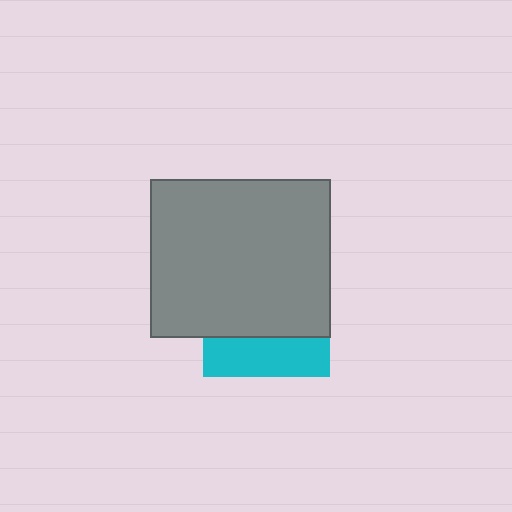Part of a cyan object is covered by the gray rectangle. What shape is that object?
It is a square.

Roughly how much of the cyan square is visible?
A small part of it is visible (roughly 31%).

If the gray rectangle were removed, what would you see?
You would see the complete cyan square.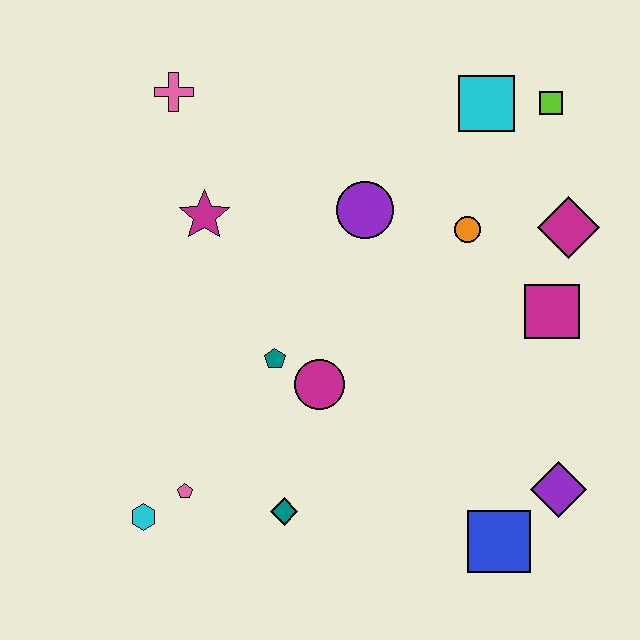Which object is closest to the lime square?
The cyan square is closest to the lime square.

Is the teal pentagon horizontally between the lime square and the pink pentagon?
Yes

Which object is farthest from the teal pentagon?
The lime square is farthest from the teal pentagon.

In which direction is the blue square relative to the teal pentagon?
The blue square is to the right of the teal pentagon.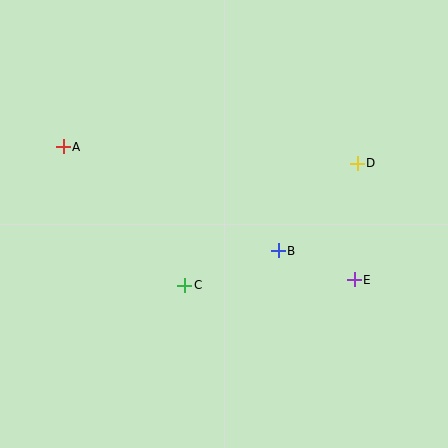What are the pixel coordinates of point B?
Point B is at (278, 251).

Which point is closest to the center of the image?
Point B at (278, 251) is closest to the center.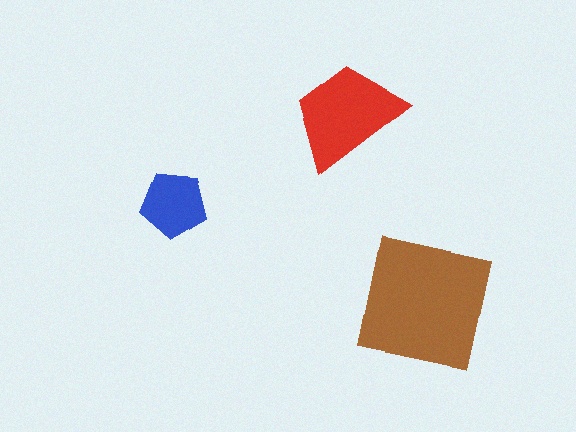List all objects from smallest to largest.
The blue pentagon, the red trapezoid, the brown square.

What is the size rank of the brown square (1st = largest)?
1st.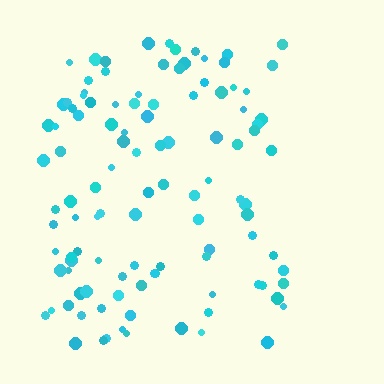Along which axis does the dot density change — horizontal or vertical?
Horizontal.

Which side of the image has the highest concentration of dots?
The left.